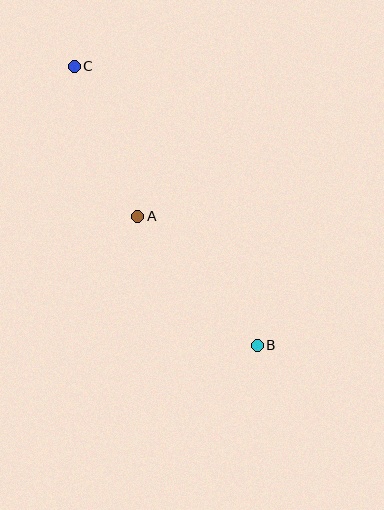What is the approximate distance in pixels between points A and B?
The distance between A and B is approximately 176 pixels.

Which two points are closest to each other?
Points A and C are closest to each other.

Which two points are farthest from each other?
Points B and C are farthest from each other.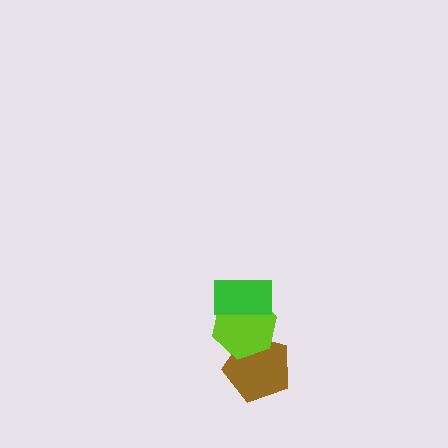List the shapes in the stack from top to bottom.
From top to bottom: the green rectangle, the lime hexagon, the brown pentagon.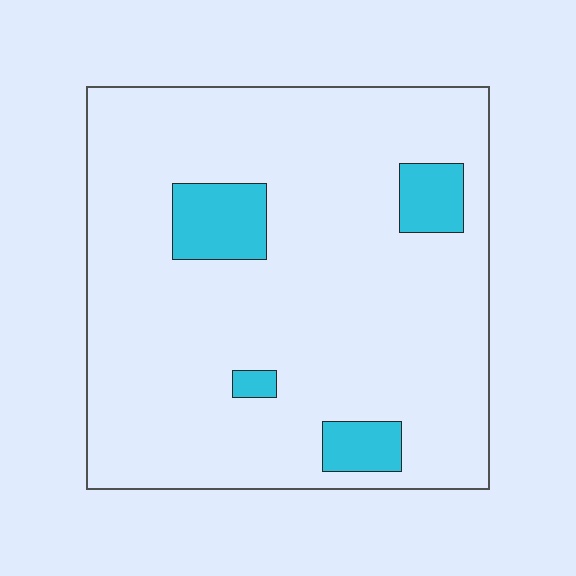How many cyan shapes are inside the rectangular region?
4.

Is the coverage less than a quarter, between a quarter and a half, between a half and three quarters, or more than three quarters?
Less than a quarter.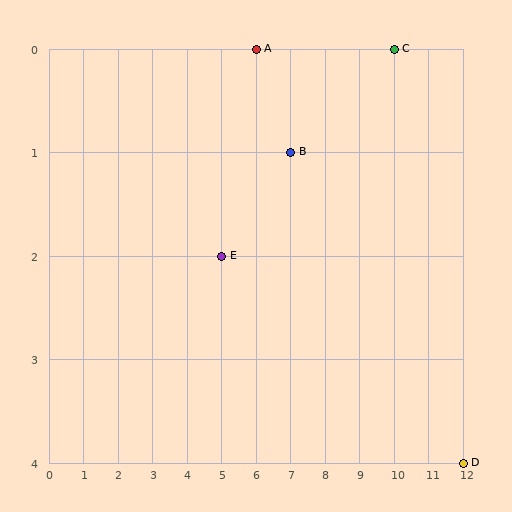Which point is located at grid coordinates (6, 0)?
Point A is at (6, 0).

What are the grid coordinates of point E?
Point E is at grid coordinates (5, 2).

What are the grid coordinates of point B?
Point B is at grid coordinates (7, 1).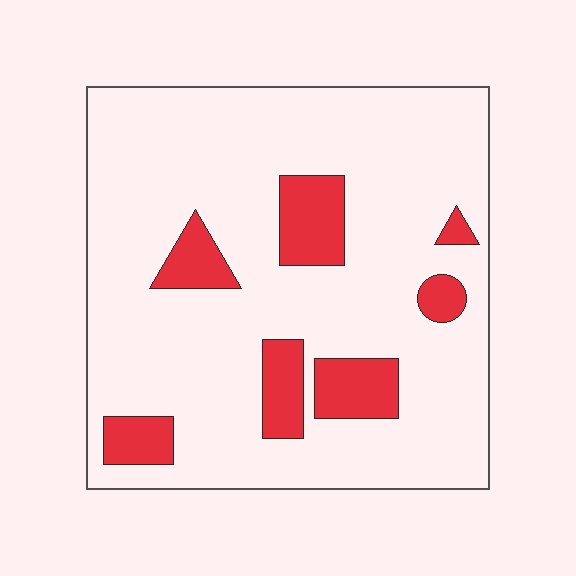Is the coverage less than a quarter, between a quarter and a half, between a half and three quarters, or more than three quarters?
Less than a quarter.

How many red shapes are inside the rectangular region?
7.